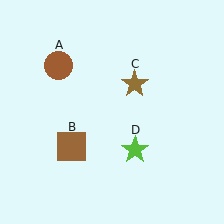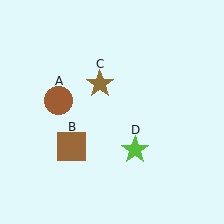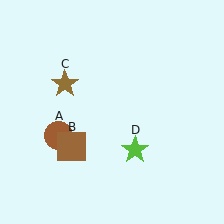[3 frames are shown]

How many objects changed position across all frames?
2 objects changed position: brown circle (object A), brown star (object C).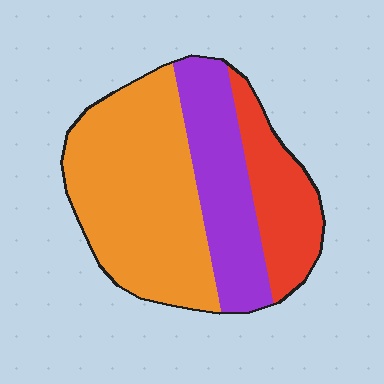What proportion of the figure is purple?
Purple takes up about one quarter (1/4) of the figure.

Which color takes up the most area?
Orange, at roughly 50%.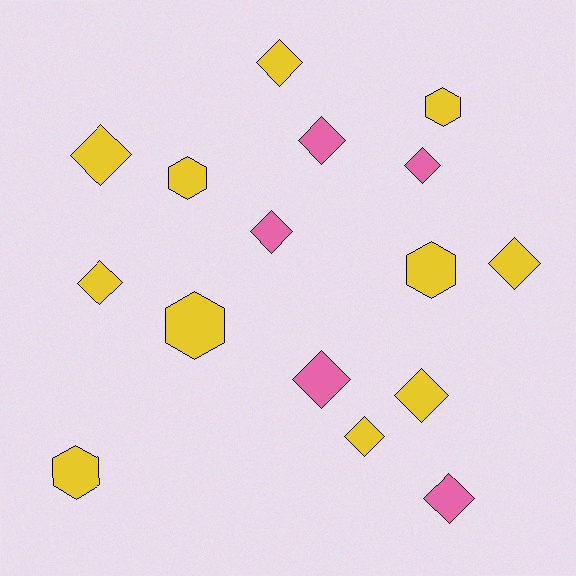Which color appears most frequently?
Yellow, with 11 objects.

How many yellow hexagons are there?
There are 5 yellow hexagons.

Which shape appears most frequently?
Diamond, with 11 objects.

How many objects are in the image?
There are 16 objects.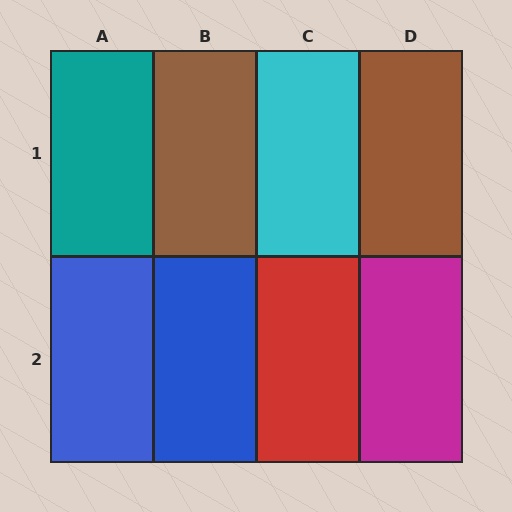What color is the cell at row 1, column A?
Teal.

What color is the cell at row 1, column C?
Cyan.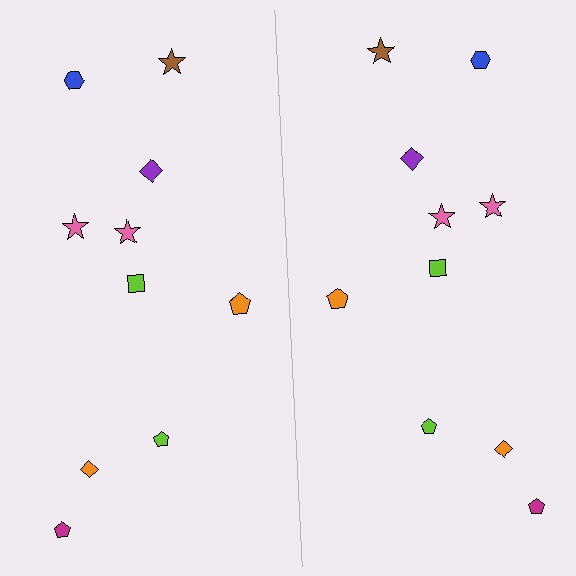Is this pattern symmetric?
Yes, this pattern has bilateral (reflection) symmetry.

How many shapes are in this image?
There are 20 shapes in this image.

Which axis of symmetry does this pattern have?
The pattern has a vertical axis of symmetry running through the center of the image.